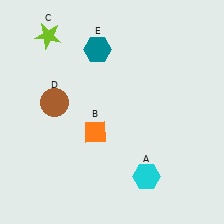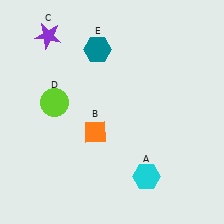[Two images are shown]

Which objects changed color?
C changed from lime to purple. D changed from brown to lime.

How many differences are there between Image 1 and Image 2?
There are 2 differences between the two images.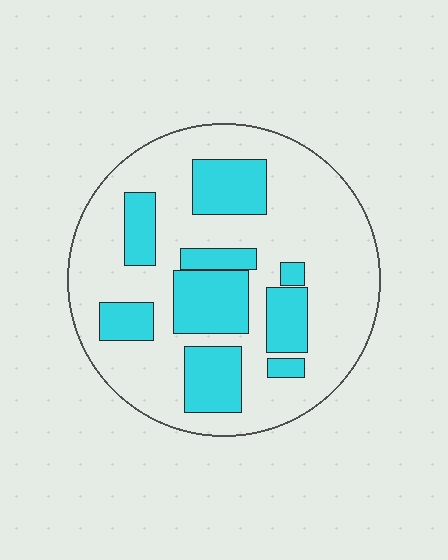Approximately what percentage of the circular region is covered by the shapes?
Approximately 30%.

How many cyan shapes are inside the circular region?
9.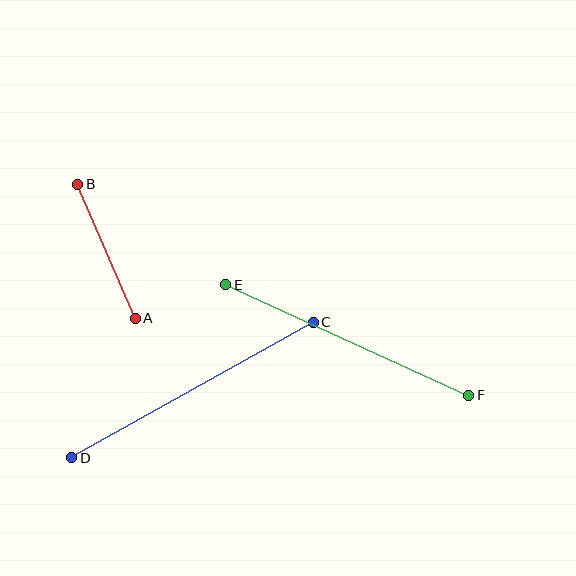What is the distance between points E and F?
The distance is approximately 267 pixels.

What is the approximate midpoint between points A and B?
The midpoint is at approximately (106, 251) pixels.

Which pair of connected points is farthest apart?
Points C and D are farthest apart.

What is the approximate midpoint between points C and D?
The midpoint is at approximately (193, 390) pixels.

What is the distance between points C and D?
The distance is approximately 277 pixels.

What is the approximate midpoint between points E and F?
The midpoint is at approximately (347, 340) pixels.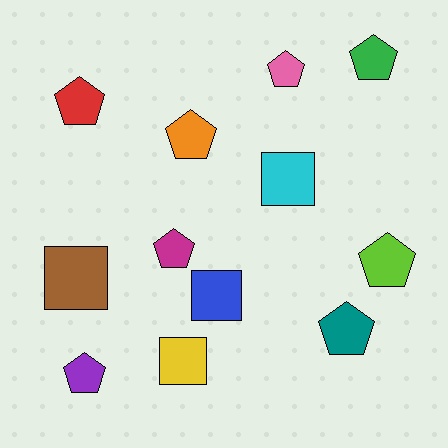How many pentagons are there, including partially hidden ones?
There are 8 pentagons.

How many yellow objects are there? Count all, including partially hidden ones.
There is 1 yellow object.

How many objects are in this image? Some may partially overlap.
There are 12 objects.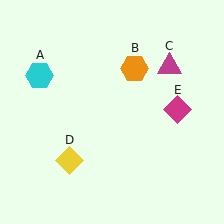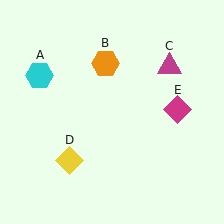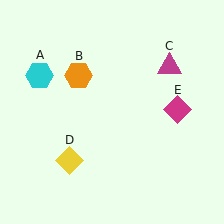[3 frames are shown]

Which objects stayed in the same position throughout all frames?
Cyan hexagon (object A) and magenta triangle (object C) and yellow diamond (object D) and magenta diamond (object E) remained stationary.